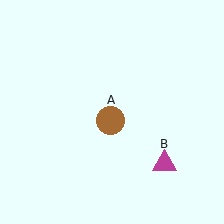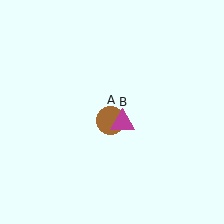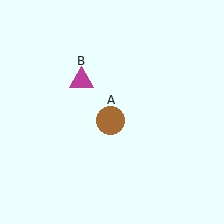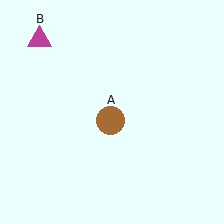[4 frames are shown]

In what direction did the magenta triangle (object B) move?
The magenta triangle (object B) moved up and to the left.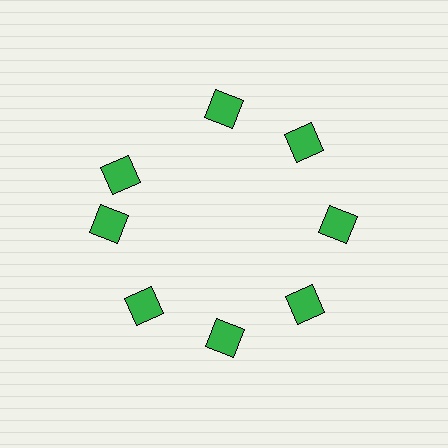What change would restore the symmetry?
The symmetry would be restored by rotating it back into even spacing with its neighbors so that all 8 diamonds sit at equal angles and equal distance from the center.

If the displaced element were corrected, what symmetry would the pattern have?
It would have 8-fold rotational symmetry — the pattern would map onto itself every 45 degrees.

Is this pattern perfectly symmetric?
No. The 8 green diamonds are arranged in a ring, but one element near the 10 o'clock position is rotated out of alignment along the ring, breaking the 8-fold rotational symmetry.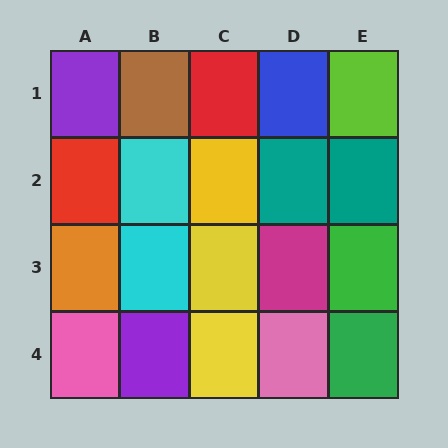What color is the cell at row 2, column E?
Teal.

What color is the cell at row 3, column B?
Cyan.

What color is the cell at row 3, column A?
Orange.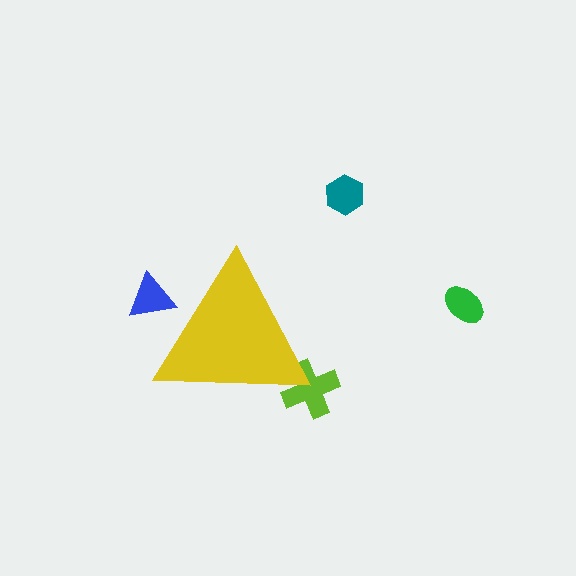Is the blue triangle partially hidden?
Yes, the blue triangle is partially hidden behind the yellow triangle.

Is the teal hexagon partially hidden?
No, the teal hexagon is fully visible.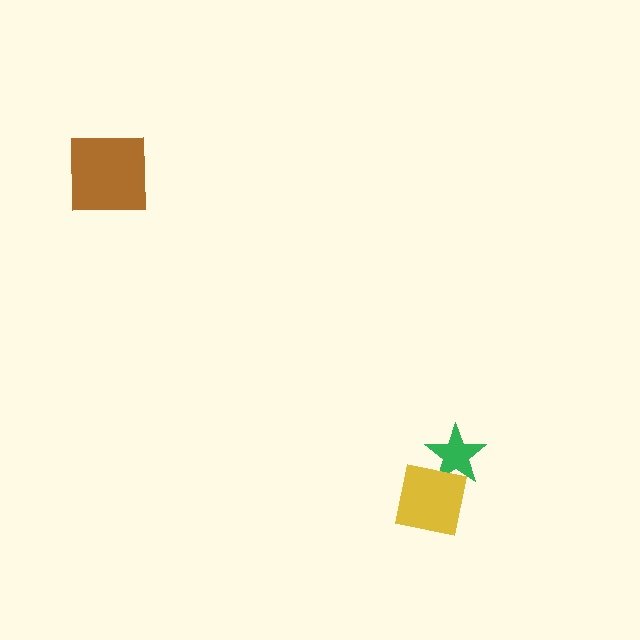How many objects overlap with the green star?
1 object overlaps with the green star.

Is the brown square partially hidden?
No, no other shape covers it.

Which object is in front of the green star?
The yellow square is in front of the green star.